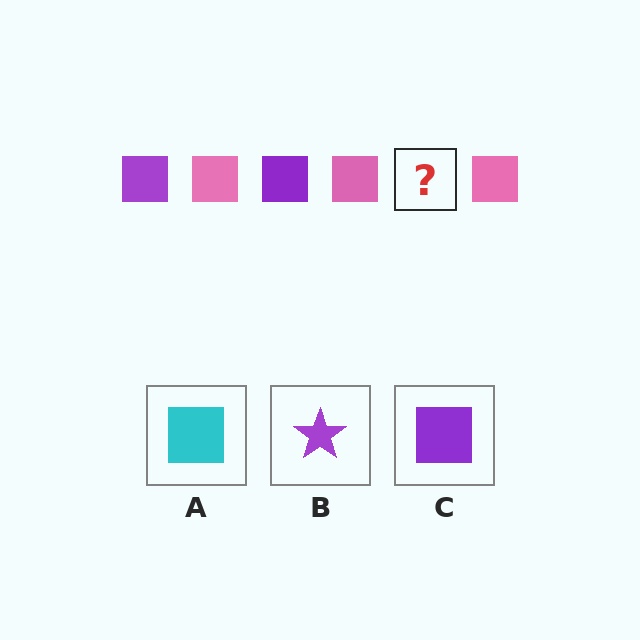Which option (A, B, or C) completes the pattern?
C.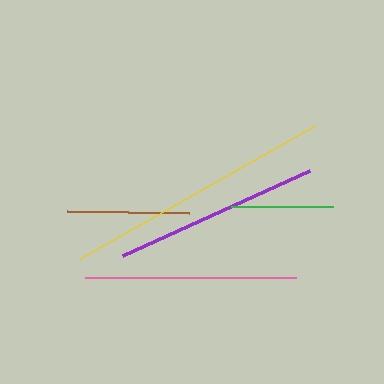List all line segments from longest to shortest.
From longest to shortest: yellow, pink, purple, brown, green.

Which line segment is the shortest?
The green line is the shortest at approximately 102 pixels.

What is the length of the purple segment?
The purple segment is approximately 205 pixels long.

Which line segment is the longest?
The yellow line is the longest at approximately 270 pixels.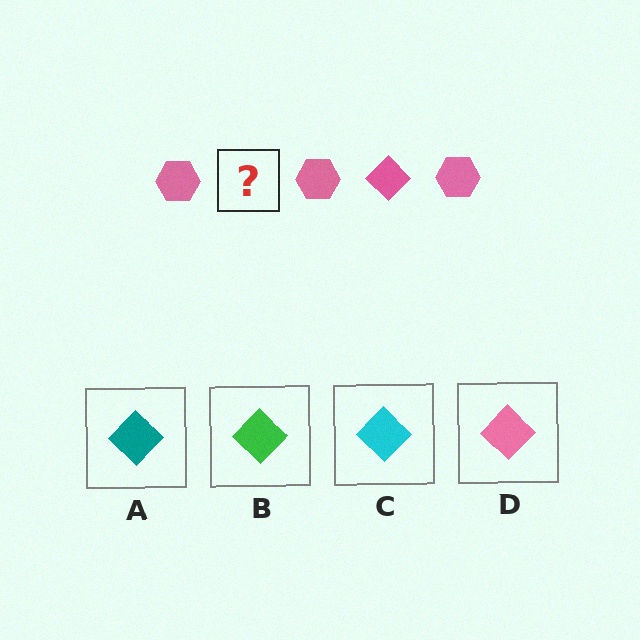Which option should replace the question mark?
Option D.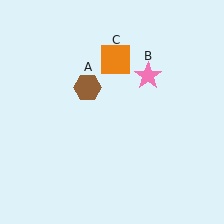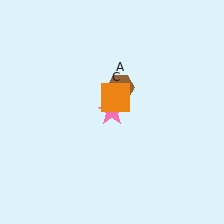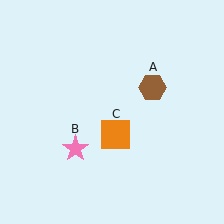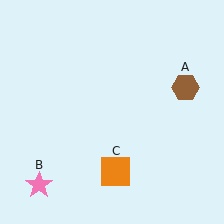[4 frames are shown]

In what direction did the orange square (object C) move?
The orange square (object C) moved down.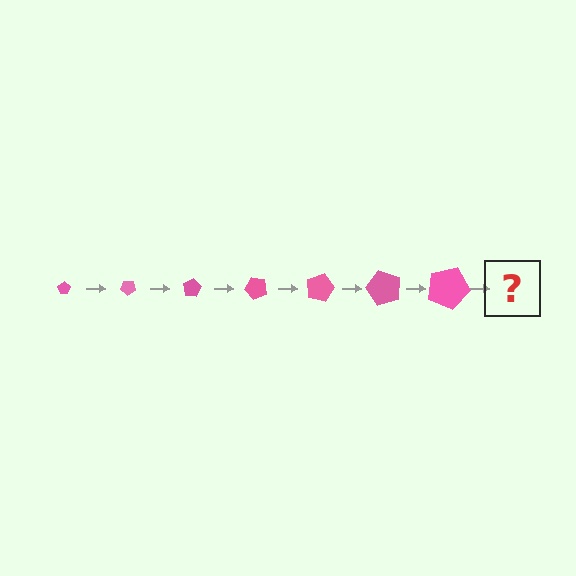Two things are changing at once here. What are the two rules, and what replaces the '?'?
The two rules are that the pentagon grows larger each step and it rotates 40 degrees each step. The '?' should be a pentagon, larger than the previous one and rotated 280 degrees from the start.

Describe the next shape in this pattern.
It should be a pentagon, larger than the previous one and rotated 280 degrees from the start.